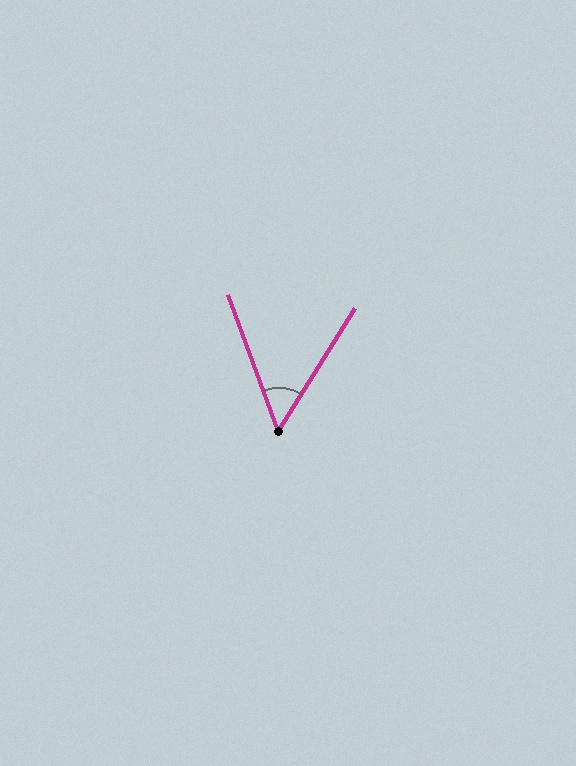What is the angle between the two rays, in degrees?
Approximately 52 degrees.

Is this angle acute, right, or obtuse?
It is acute.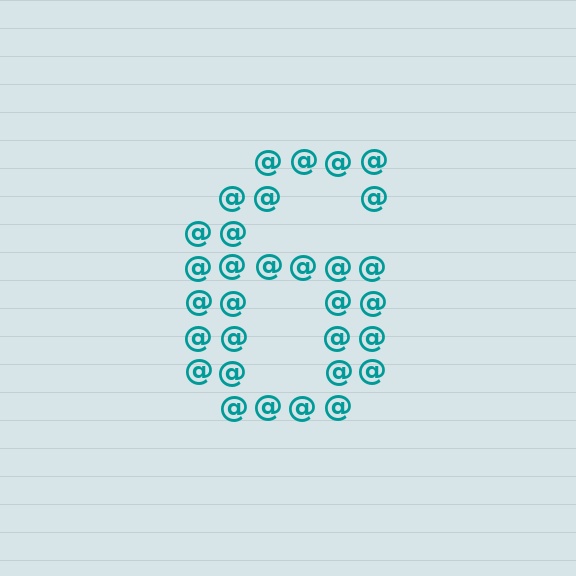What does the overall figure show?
The overall figure shows the digit 6.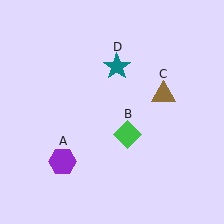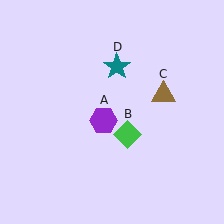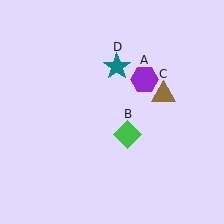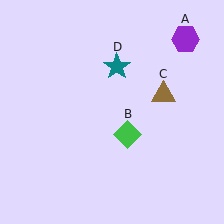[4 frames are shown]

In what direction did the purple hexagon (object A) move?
The purple hexagon (object A) moved up and to the right.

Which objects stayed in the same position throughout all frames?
Green diamond (object B) and brown triangle (object C) and teal star (object D) remained stationary.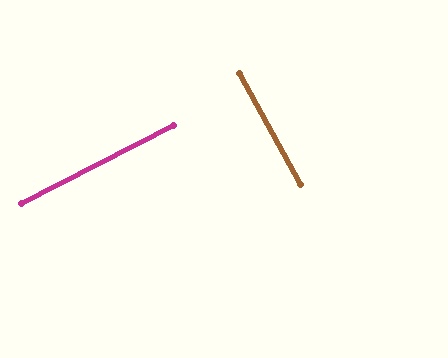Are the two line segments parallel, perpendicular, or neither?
Perpendicular — they meet at approximately 88°.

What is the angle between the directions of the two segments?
Approximately 88 degrees.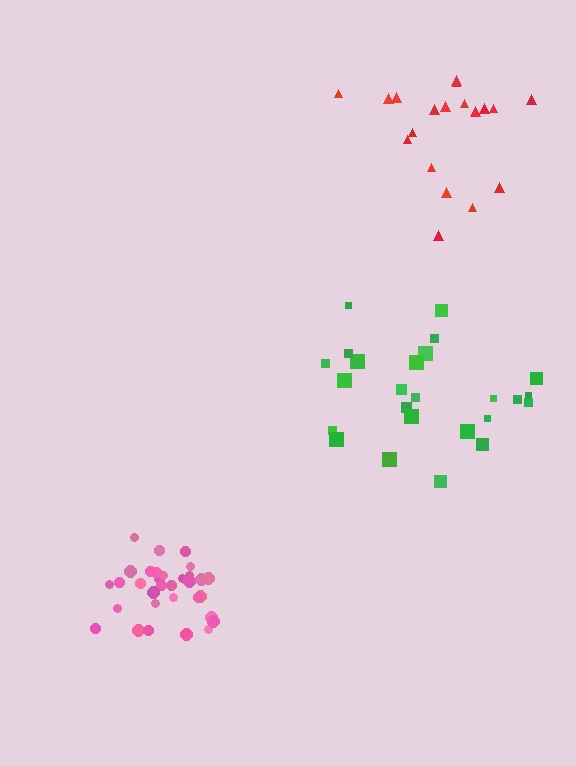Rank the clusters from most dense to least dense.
pink, red, green.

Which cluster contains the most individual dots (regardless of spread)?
Pink (32).